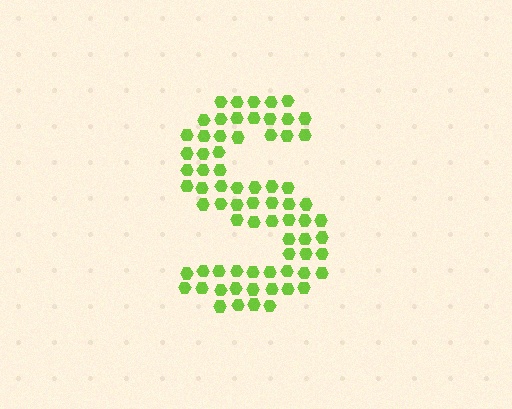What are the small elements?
The small elements are hexagons.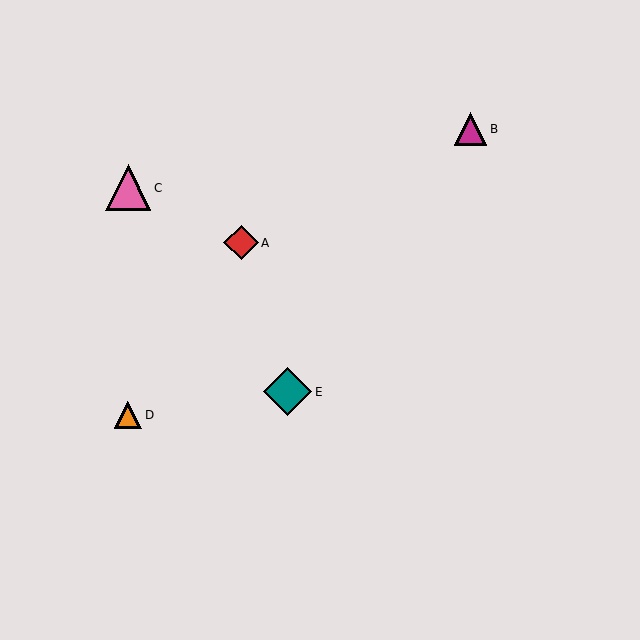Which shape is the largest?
The teal diamond (labeled E) is the largest.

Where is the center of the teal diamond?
The center of the teal diamond is at (288, 392).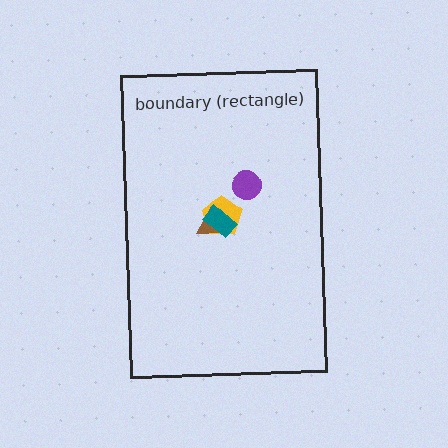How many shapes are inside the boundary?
4 inside, 0 outside.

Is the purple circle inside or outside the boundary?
Inside.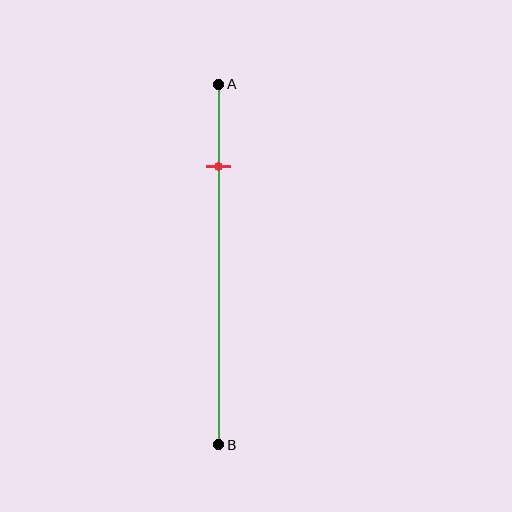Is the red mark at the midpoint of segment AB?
No, the mark is at about 25% from A, not at the 50% midpoint.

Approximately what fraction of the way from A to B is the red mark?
The red mark is approximately 25% of the way from A to B.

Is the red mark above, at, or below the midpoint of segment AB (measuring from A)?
The red mark is above the midpoint of segment AB.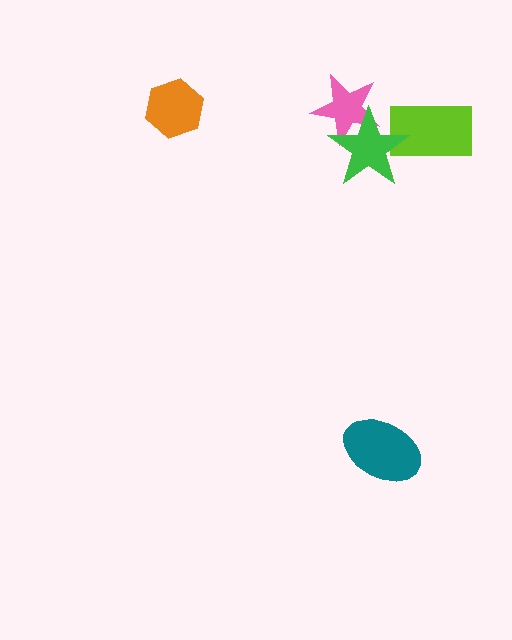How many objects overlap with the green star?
2 objects overlap with the green star.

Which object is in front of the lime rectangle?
The green star is in front of the lime rectangle.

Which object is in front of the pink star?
The green star is in front of the pink star.